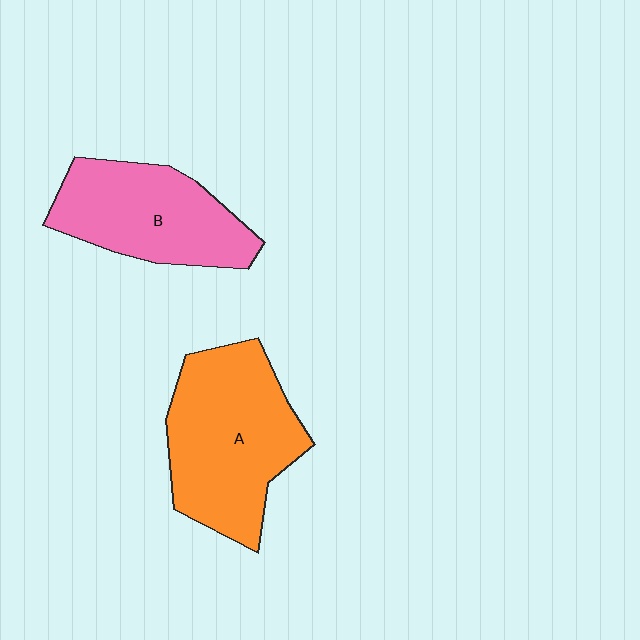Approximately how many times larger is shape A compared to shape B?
Approximately 1.3 times.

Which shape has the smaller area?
Shape B (pink).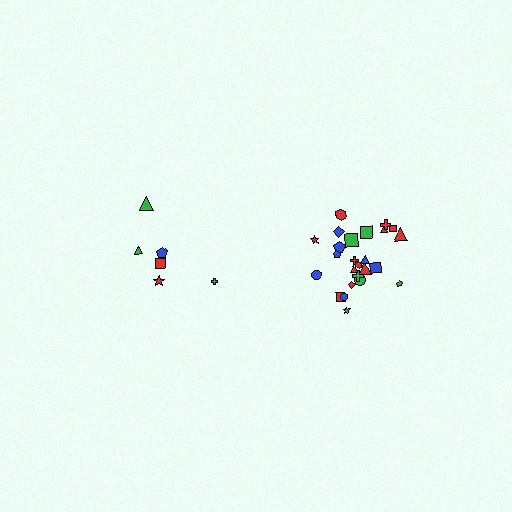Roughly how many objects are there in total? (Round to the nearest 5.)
Roughly 30 objects in total.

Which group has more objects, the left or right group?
The right group.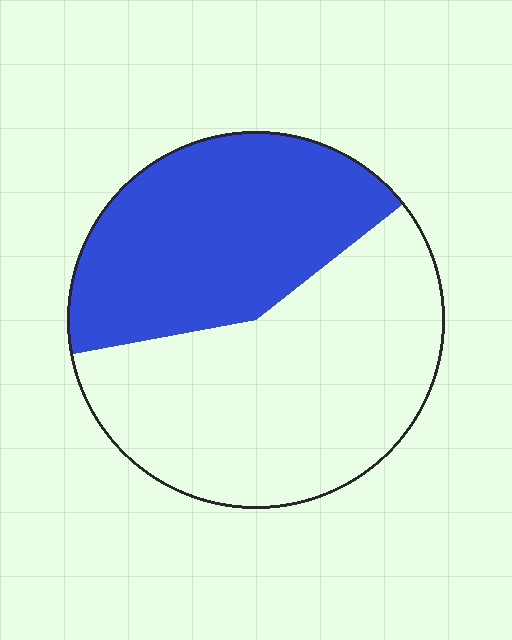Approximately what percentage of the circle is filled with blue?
Approximately 40%.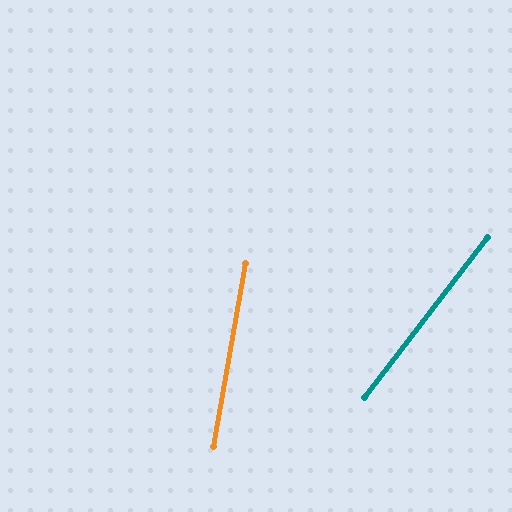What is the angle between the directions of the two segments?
Approximately 28 degrees.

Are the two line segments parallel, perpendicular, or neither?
Neither parallel nor perpendicular — they differ by about 28°.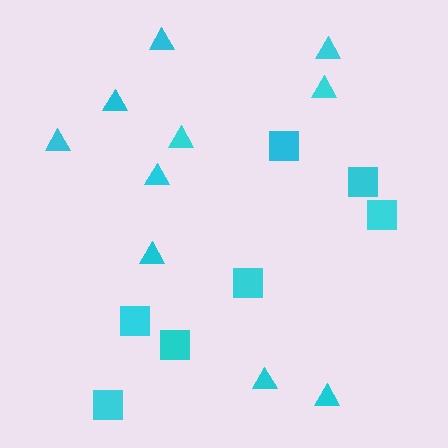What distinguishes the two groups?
There are 2 groups: one group of triangles (10) and one group of squares (7).